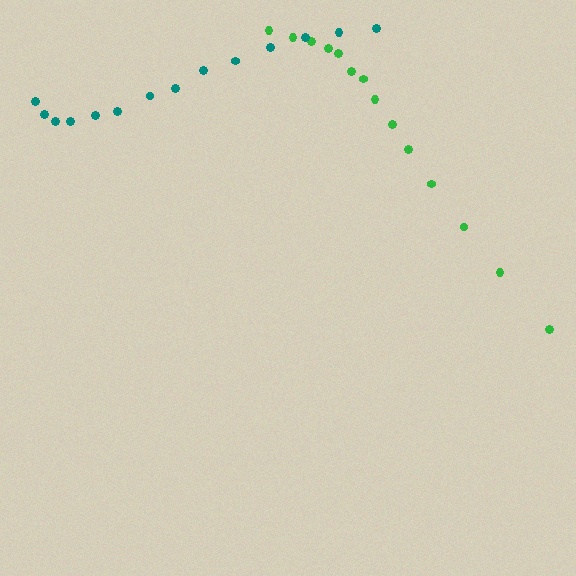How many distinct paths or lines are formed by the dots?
There are 2 distinct paths.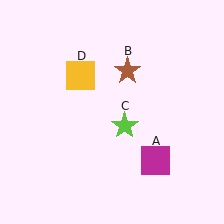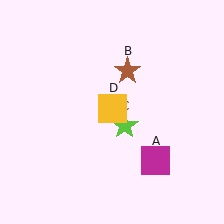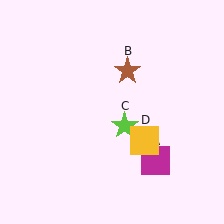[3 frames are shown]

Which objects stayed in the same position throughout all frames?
Magenta square (object A) and brown star (object B) and lime star (object C) remained stationary.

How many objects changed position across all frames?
1 object changed position: yellow square (object D).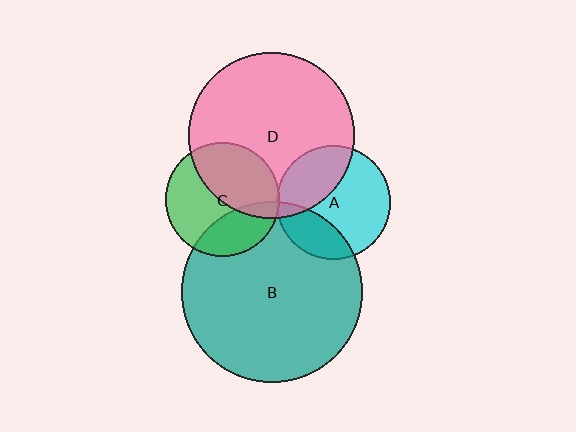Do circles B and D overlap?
Yes.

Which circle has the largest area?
Circle B (teal).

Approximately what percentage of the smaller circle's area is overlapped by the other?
Approximately 5%.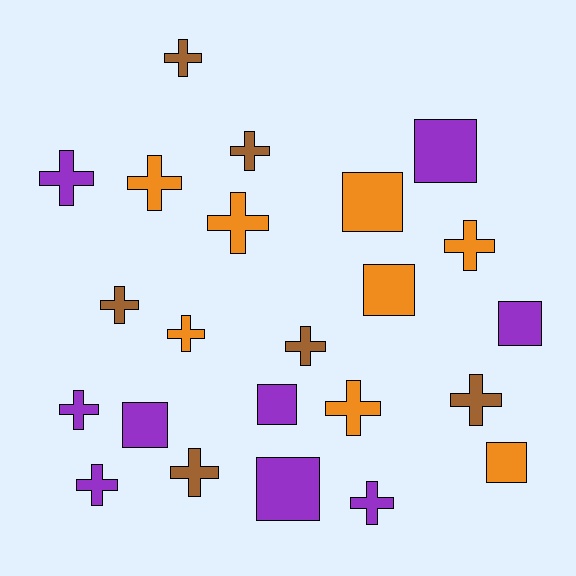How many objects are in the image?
There are 23 objects.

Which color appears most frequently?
Purple, with 9 objects.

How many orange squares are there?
There are 3 orange squares.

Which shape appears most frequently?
Cross, with 15 objects.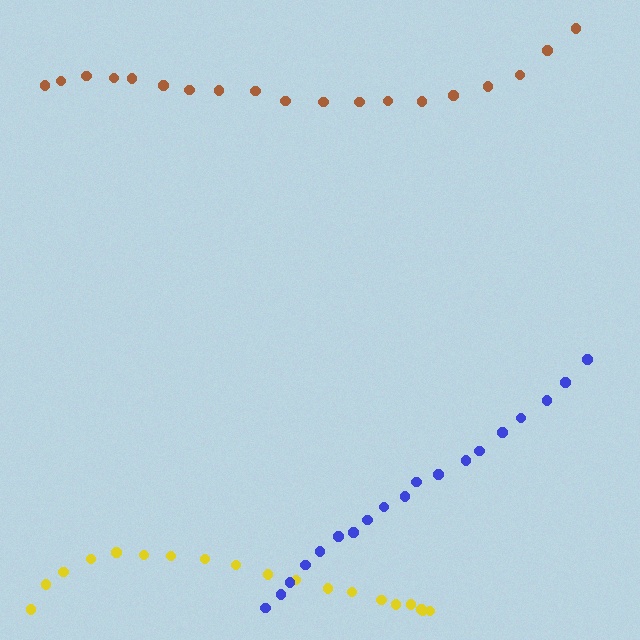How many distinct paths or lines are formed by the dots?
There are 3 distinct paths.